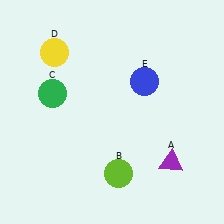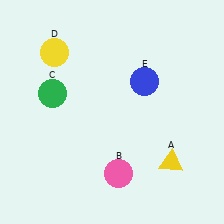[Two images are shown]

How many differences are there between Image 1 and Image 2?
There are 2 differences between the two images.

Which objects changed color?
A changed from purple to yellow. B changed from lime to pink.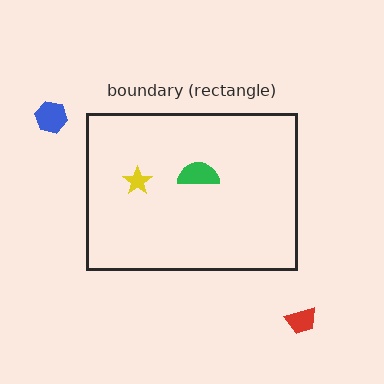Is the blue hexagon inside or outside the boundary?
Outside.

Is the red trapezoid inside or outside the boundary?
Outside.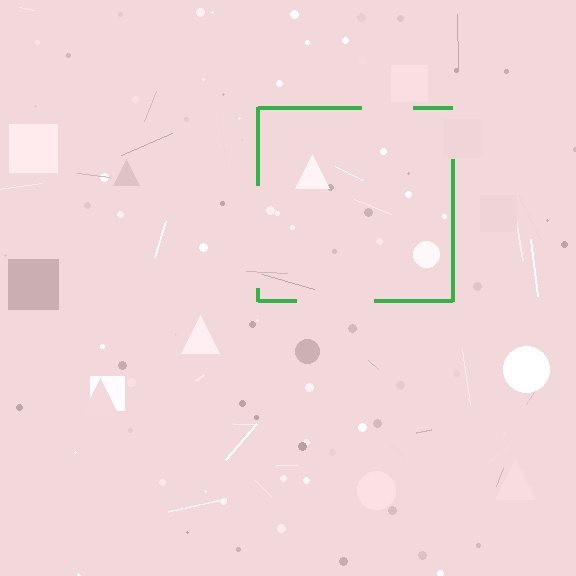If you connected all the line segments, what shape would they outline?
They would outline a square.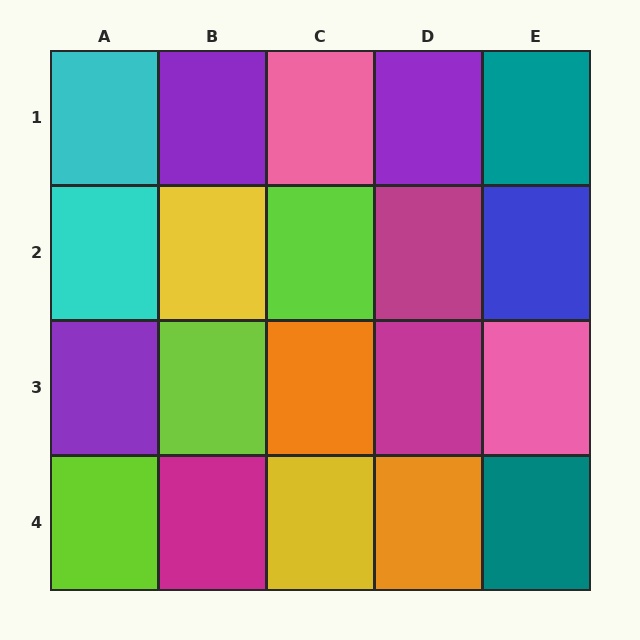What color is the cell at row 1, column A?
Cyan.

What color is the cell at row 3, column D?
Magenta.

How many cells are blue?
1 cell is blue.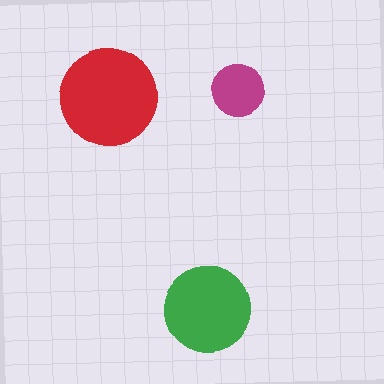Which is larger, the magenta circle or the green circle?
The green one.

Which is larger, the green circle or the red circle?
The red one.